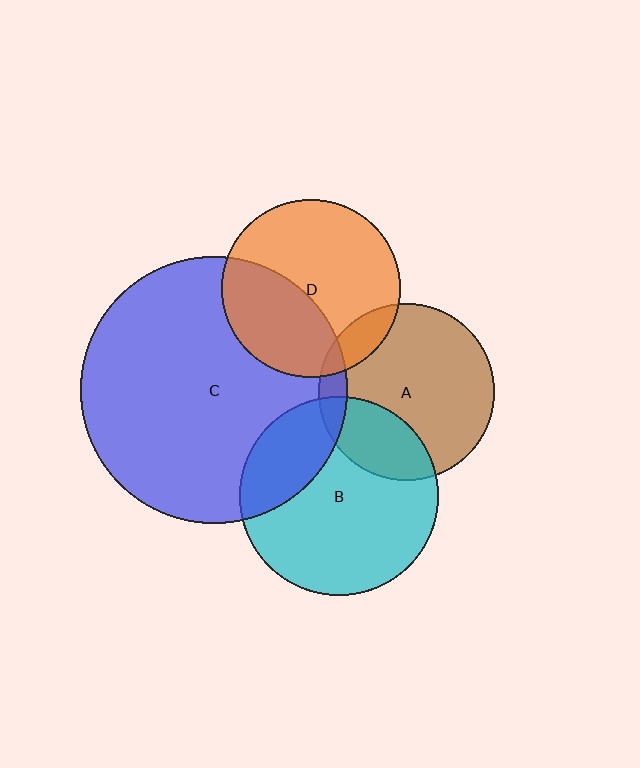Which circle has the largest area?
Circle C (blue).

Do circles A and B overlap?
Yes.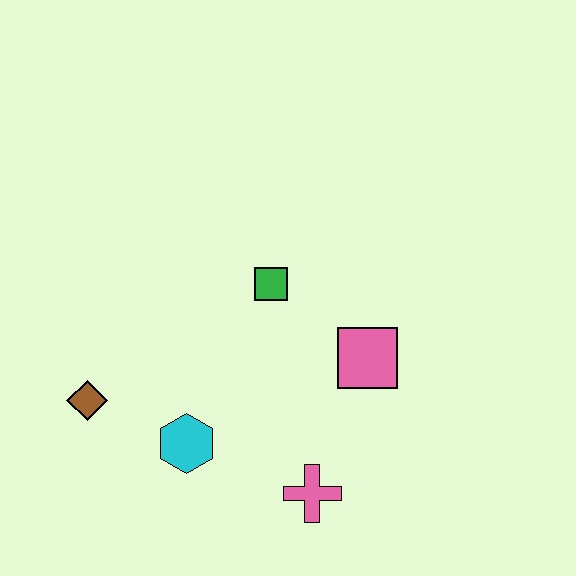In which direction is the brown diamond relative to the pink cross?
The brown diamond is to the left of the pink cross.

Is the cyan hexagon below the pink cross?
No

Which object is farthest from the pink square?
The brown diamond is farthest from the pink square.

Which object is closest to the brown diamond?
The cyan hexagon is closest to the brown diamond.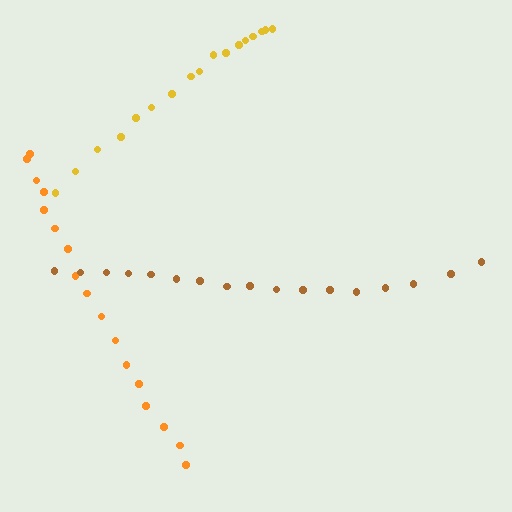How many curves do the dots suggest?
There are 3 distinct paths.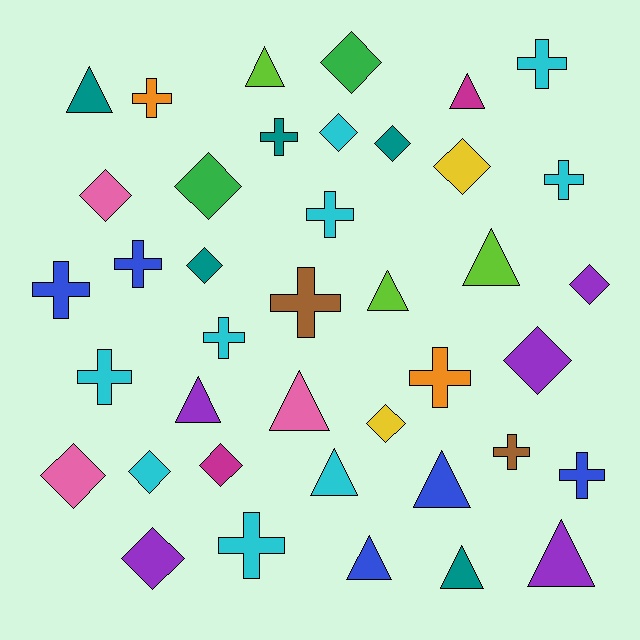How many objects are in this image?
There are 40 objects.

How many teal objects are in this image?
There are 5 teal objects.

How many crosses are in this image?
There are 14 crosses.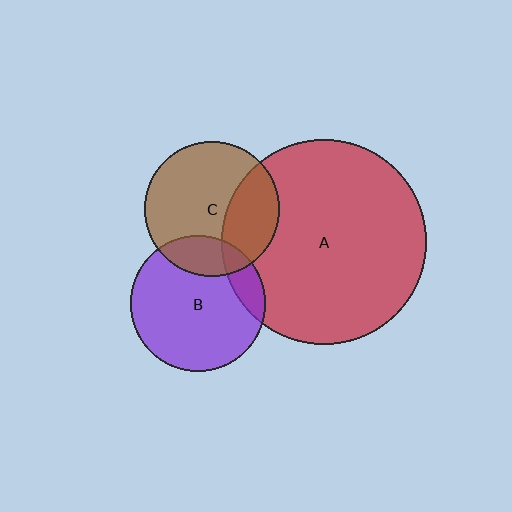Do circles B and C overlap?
Yes.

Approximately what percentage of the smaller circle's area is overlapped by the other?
Approximately 20%.